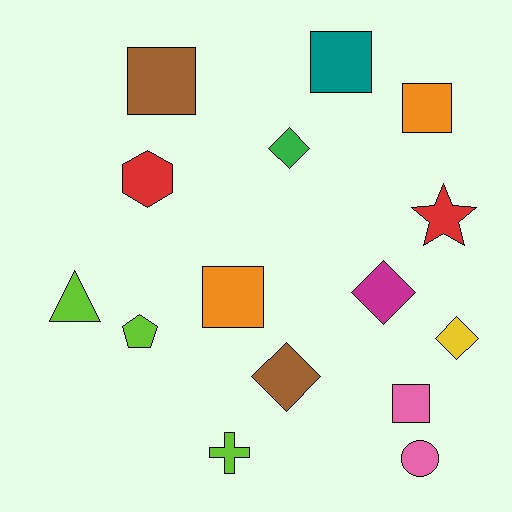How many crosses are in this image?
There is 1 cross.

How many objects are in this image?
There are 15 objects.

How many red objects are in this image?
There are 2 red objects.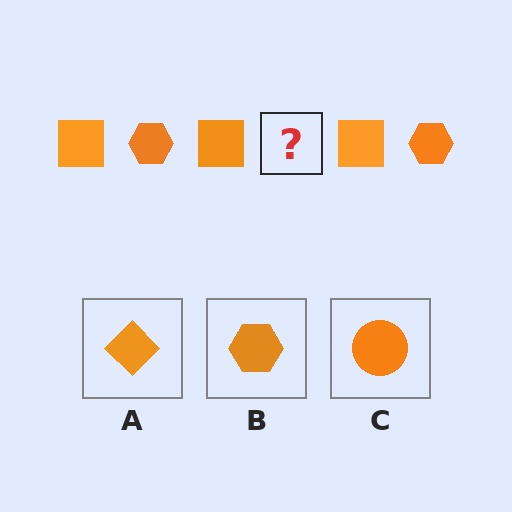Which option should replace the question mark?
Option B.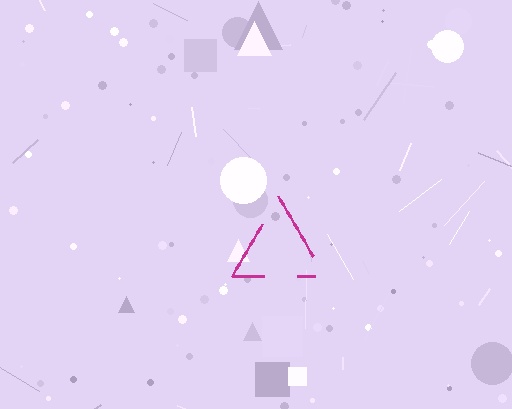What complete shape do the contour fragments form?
The contour fragments form a triangle.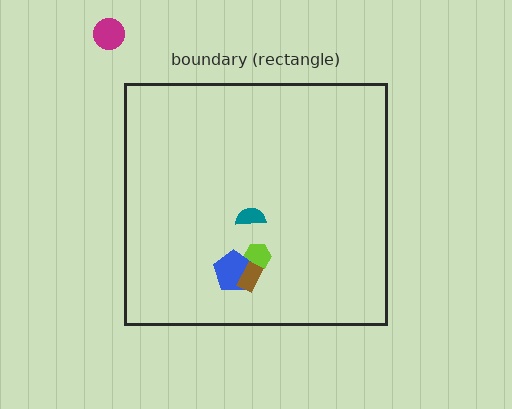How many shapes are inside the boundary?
4 inside, 1 outside.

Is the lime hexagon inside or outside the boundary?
Inside.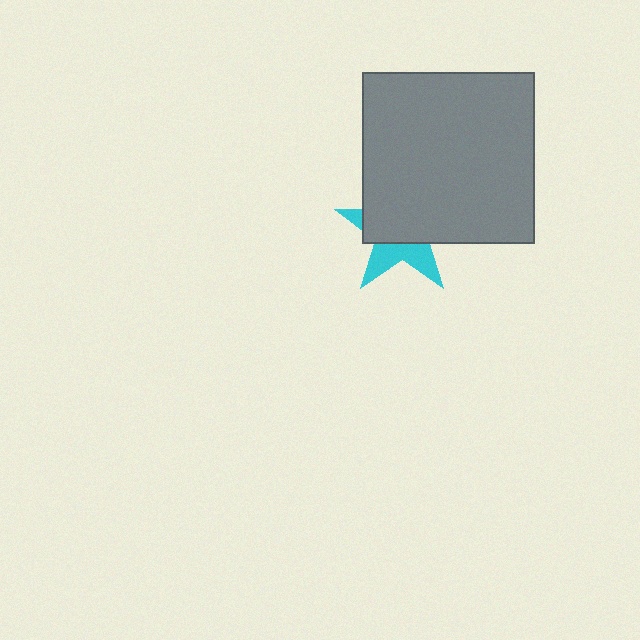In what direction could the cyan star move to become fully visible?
The cyan star could move down. That would shift it out from behind the gray square entirely.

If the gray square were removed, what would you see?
You would see the complete cyan star.